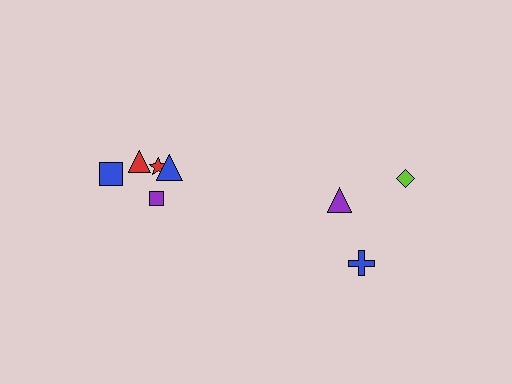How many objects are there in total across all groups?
There are 8 objects.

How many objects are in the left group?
There are 5 objects.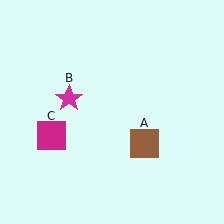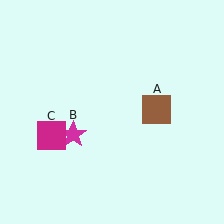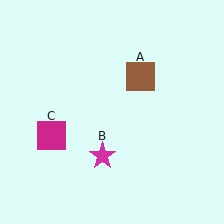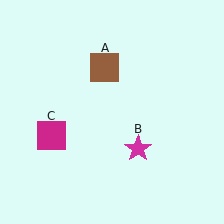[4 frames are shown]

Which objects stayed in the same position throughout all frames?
Magenta square (object C) remained stationary.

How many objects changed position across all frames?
2 objects changed position: brown square (object A), magenta star (object B).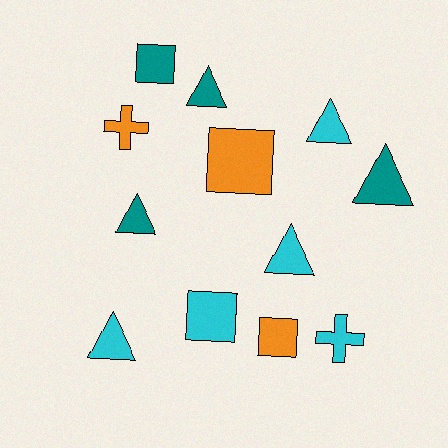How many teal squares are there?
There is 1 teal square.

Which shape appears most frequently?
Triangle, with 6 objects.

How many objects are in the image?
There are 12 objects.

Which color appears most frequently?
Cyan, with 5 objects.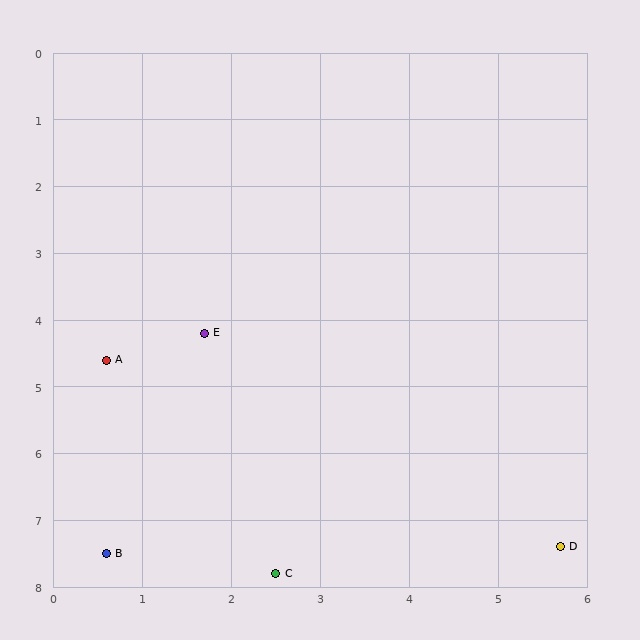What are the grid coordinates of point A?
Point A is at approximately (0.6, 4.6).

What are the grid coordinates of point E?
Point E is at approximately (1.7, 4.2).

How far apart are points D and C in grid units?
Points D and C are about 3.2 grid units apart.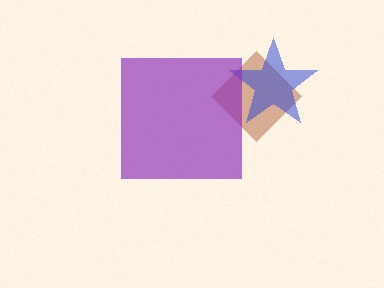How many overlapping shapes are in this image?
There are 3 overlapping shapes in the image.